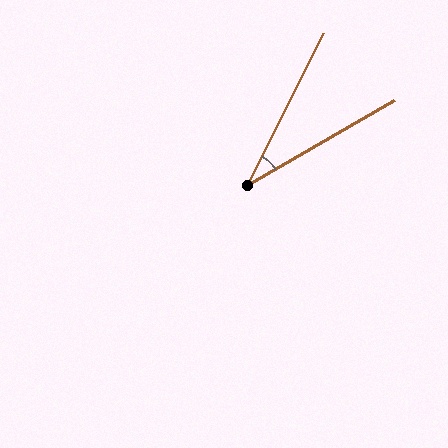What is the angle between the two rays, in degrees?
Approximately 33 degrees.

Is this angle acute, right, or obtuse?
It is acute.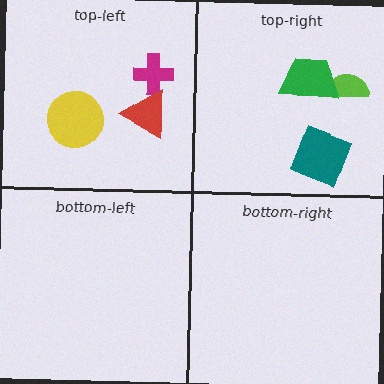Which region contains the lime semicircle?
The top-right region.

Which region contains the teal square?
The top-right region.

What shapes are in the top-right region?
The teal square, the lime semicircle, the green trapezoid.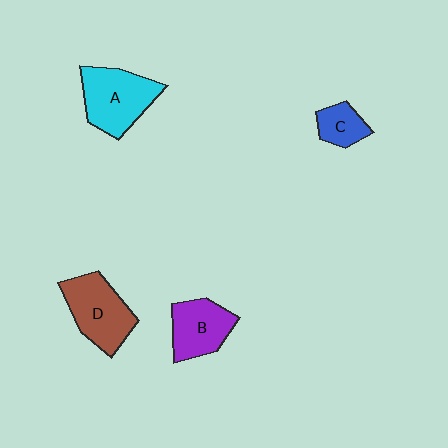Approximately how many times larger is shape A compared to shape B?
Approximately 1.3 times.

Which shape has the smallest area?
Shape C (blue).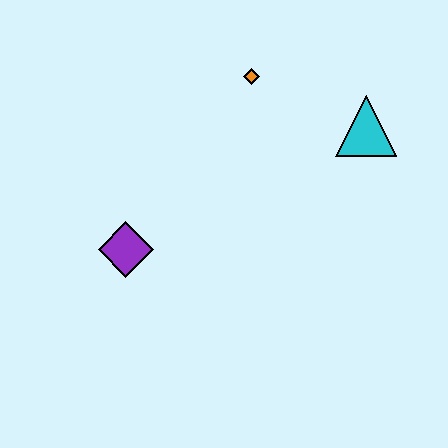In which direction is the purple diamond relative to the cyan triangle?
The purple diamond is to the left of the cyan triangle.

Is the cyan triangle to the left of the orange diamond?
No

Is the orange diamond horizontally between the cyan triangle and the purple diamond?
Yes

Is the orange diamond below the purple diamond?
No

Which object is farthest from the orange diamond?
The purple diamond is farthest from the orange diamond.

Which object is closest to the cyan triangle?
The orange diamond is closest to the cyan triangle.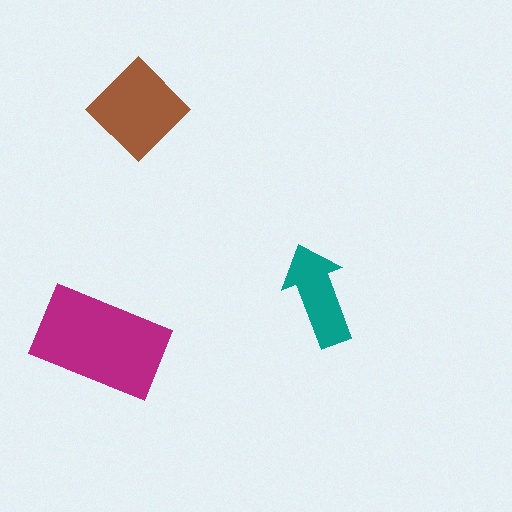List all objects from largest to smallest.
The magenta rectangle, the brown diamond, the teal arrow.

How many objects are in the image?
There are 3 objects in the image.